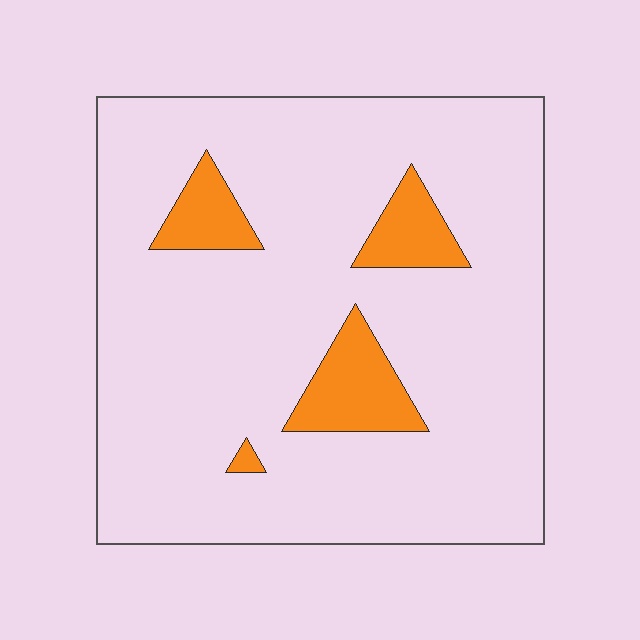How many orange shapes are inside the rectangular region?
4.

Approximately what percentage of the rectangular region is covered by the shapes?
Approximately 10%.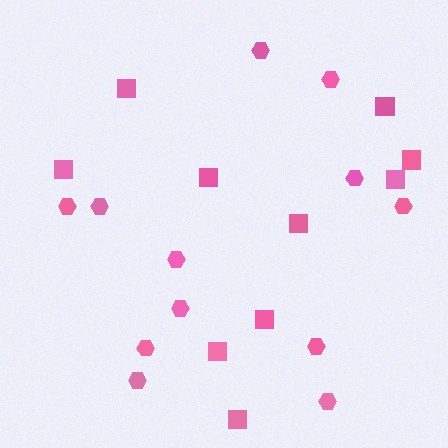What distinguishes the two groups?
There are 2 groups: one group of squares (10) and one group of hexagons (12).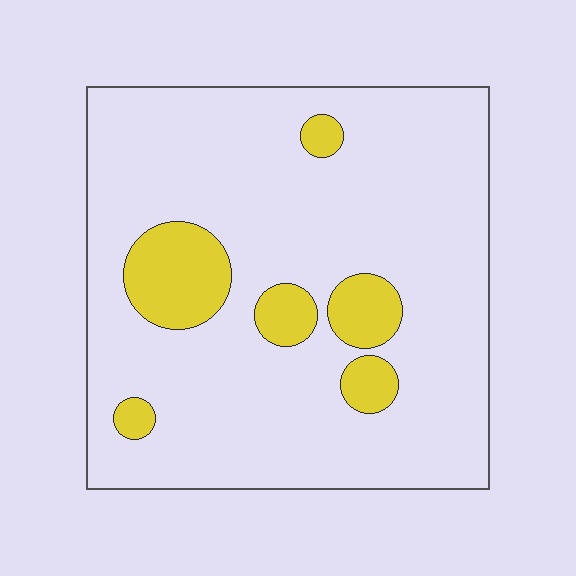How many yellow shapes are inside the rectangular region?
6.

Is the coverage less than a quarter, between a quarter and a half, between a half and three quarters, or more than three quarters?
Less than a quarter.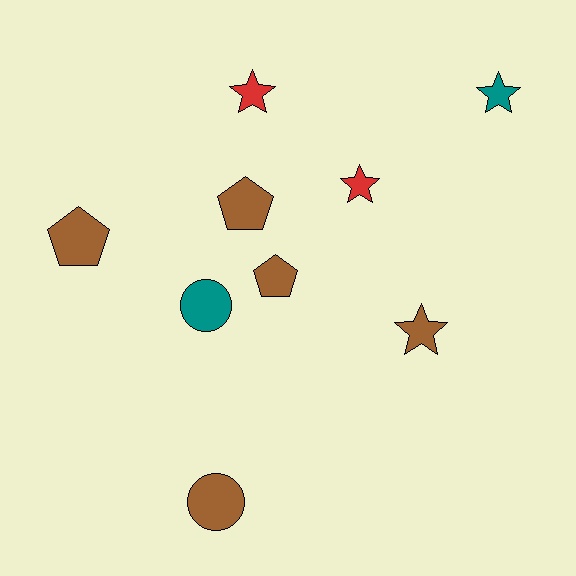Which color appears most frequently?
Brown, with 5 objects.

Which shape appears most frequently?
Star, with 4 objects.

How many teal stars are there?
There is 1 teal star.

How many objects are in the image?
There are 9 objects.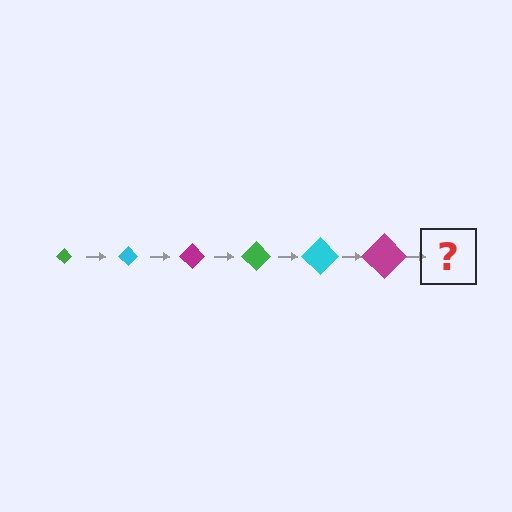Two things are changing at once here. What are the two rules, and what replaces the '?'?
The two rules are that the diamond grows larger each step and the color cycles through green, cyan, and magenta. The '?' should be a green diamond, larger than the previous one.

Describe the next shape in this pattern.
It should be a green diamond, larger than the previous one.